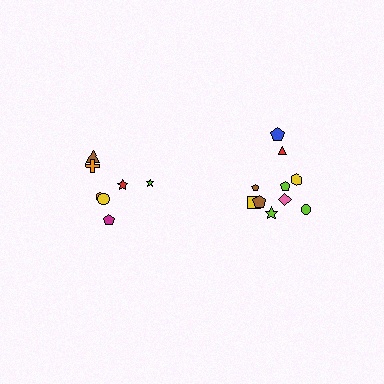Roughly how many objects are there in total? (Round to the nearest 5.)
Roughly 15 objects in total.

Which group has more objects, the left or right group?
The right group.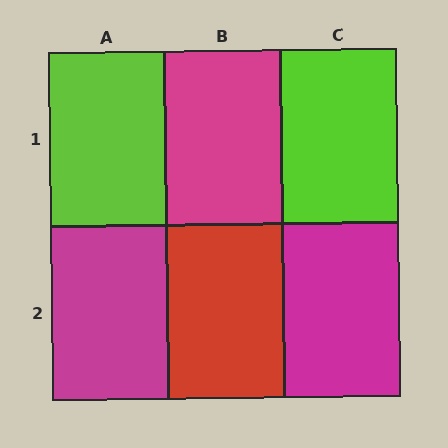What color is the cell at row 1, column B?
Magenta.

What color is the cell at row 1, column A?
Lime.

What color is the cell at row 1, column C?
Lime.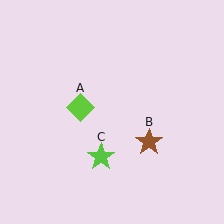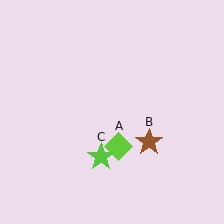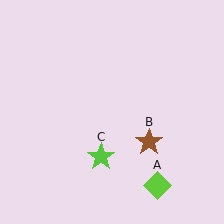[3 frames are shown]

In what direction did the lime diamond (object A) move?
The lime diamond (object A) moved down and to the right.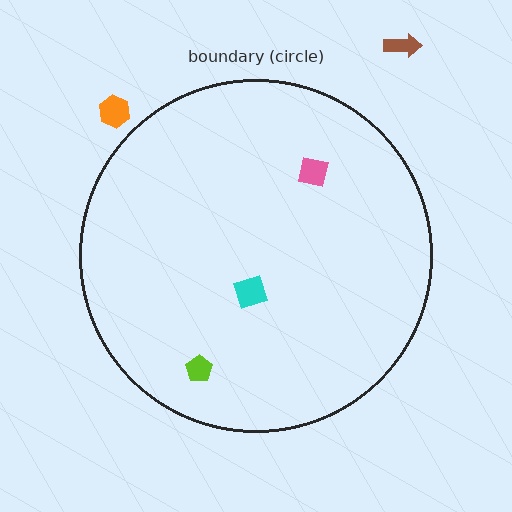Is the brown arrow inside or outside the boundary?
Outside.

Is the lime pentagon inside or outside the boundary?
Inside.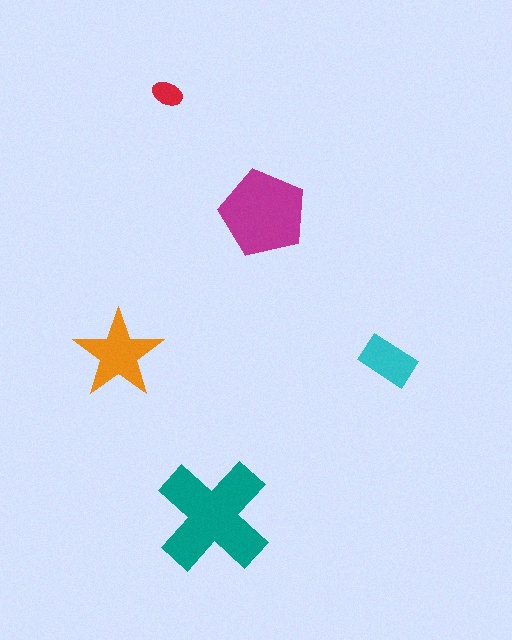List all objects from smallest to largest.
The red ellipse, the cyan rectangle, the orange star, the magenta pentagon, the teal cross.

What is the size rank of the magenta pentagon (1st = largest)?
2nd.